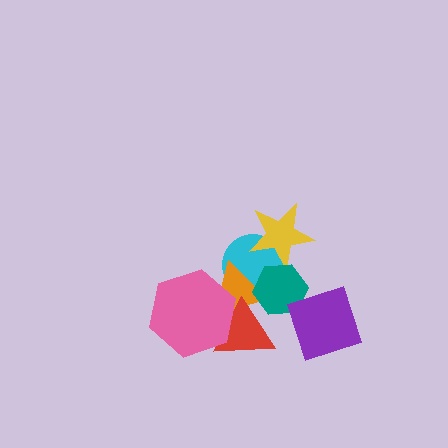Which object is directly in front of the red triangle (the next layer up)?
The teal hexagon is directly in front of the red triangle.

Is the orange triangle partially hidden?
Yes, it is partially covered by another shape.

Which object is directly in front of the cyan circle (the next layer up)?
The yellow star is directly in front of the cyan circle.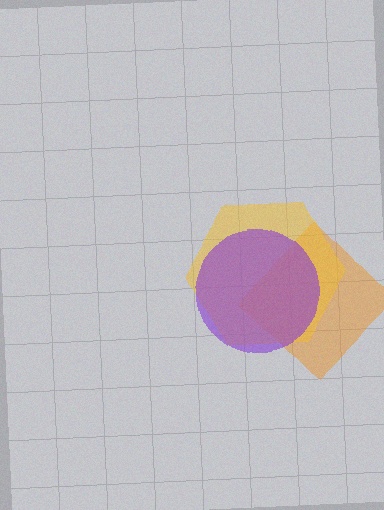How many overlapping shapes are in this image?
There are 3 overlapping shapes in the image.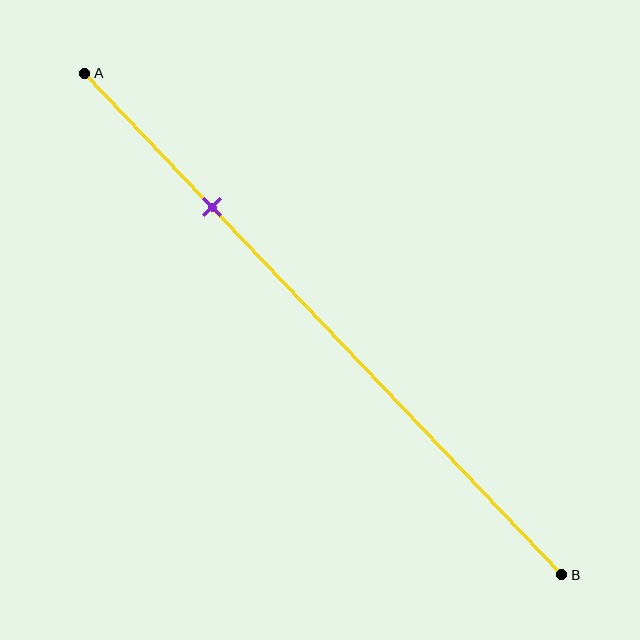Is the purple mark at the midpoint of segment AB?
No, the mark is at about 25% from A, not at the 50% midpoint.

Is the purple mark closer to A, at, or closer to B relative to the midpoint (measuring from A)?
The purple mark is closer to point A than the midpoint of segment AB.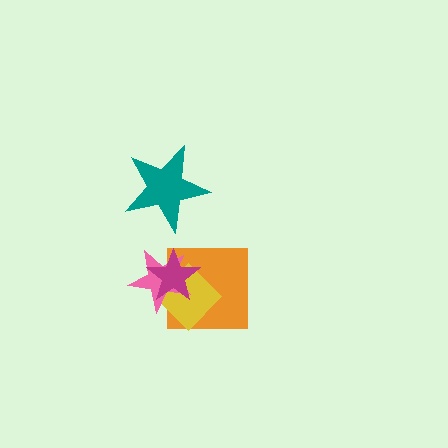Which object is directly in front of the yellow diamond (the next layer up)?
The pink star is directly in front of the yellow diamond.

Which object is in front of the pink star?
The magenta star is in front of the pink star.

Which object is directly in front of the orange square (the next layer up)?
The yellow diamond is directly in front of the orange square.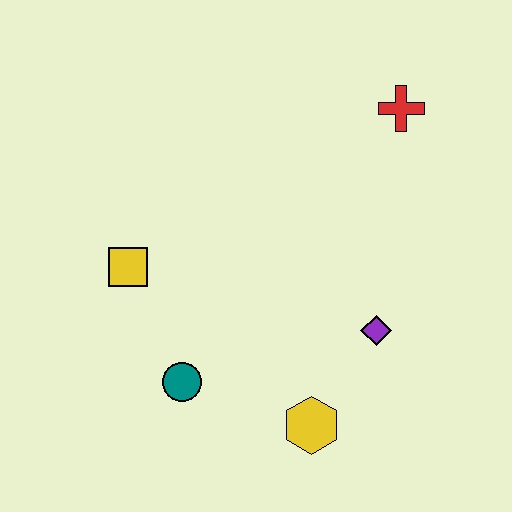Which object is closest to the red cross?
The purple diamond is closest to the red cross.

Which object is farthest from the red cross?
The teal circle is farthest from the red cross.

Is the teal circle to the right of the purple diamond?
No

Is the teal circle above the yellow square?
No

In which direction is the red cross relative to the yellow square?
The red cross is to the right of the yellow square.